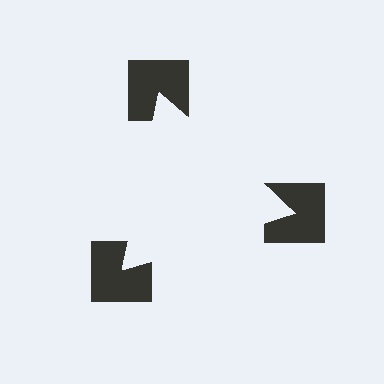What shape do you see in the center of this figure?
An illusory triangle — its edges are inferred from the aligned wedge cuts in the notched squares, not physically drawn.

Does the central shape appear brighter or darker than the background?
It typically appears slightly brighter than the background, even though no actual brightness change is drawn.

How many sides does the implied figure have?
3 sides.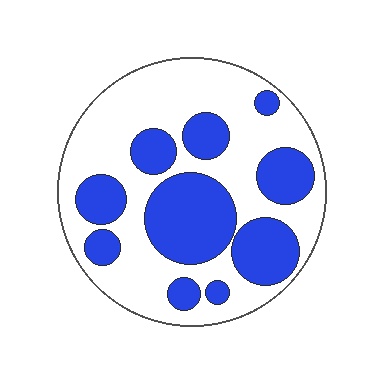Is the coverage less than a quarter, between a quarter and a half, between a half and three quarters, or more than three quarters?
Between a quarter and a half.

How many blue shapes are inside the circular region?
10.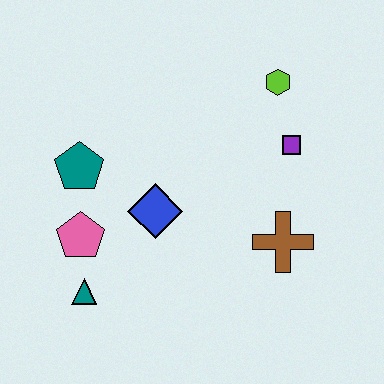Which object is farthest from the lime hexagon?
The teal triangle is farthest from the lime hexagon.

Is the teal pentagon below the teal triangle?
No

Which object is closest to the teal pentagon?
The pink pentagon is closest to the teal pentagon.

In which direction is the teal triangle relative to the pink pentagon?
The teal triangle is below the pink pentagon.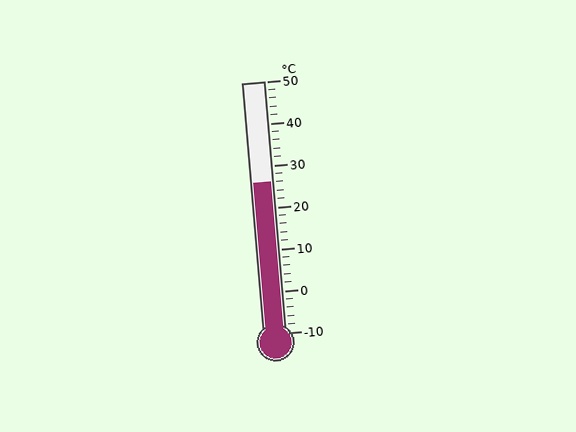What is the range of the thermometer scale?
The thermometer scale ranges from -10°C to 50°C.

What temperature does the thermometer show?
The thermometer shows approximately 26°C.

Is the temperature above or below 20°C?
The temperature is above 20°C.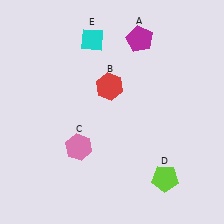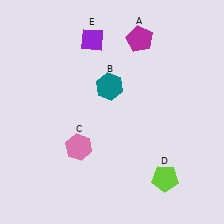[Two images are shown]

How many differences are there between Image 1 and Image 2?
There are 2 differences between the two images.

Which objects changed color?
B changed from red to teal. E changed from cyan to purple.